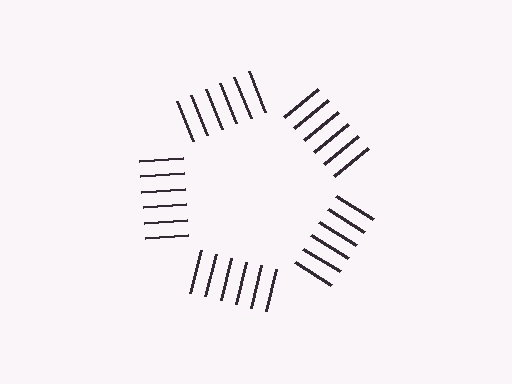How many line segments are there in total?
30 — 6 along each of the 5 edges.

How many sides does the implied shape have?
5 sides — the line-ends trace a pentagon.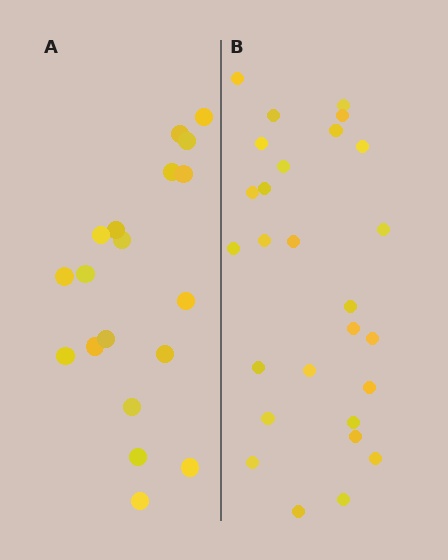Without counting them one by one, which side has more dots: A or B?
Region B (the right region) has more dots.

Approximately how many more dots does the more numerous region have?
Region B has roughly 8 or so more dots than region A.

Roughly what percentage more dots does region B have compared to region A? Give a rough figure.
About 40% more.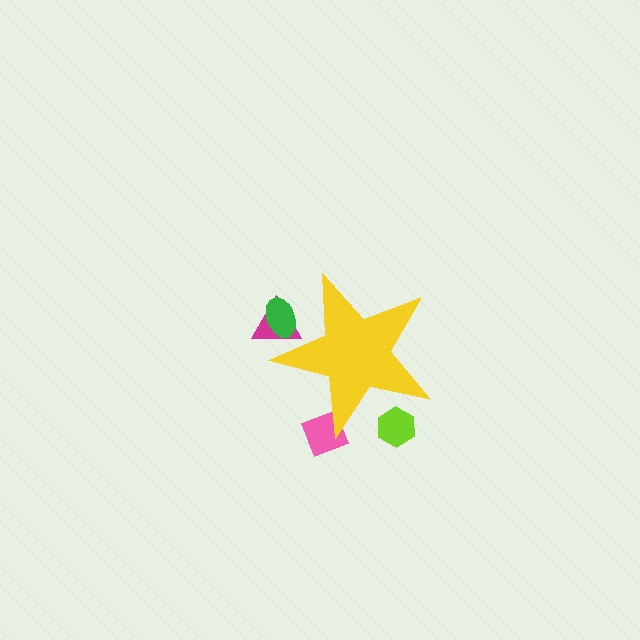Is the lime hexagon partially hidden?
Yes, the lime hexagon is partially hidden behind the yellow star.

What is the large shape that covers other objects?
A yellow star.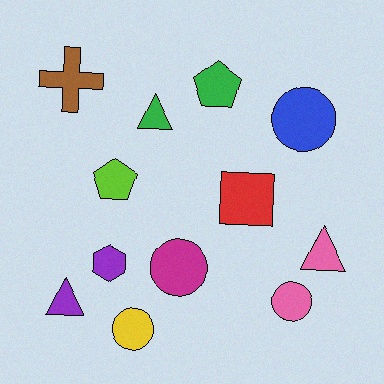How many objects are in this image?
There are 12 objects.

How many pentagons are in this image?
There are 2 pentagons.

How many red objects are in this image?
There is 1 red object.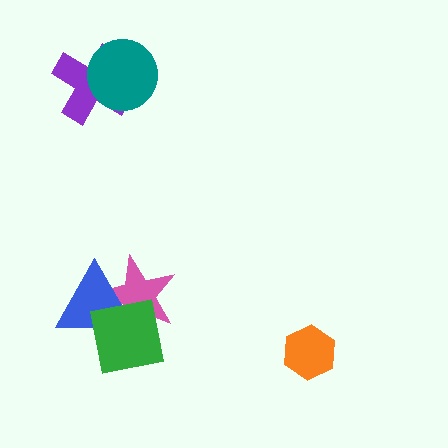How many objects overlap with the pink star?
2 objects overlap with the pink star.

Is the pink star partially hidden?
Yes, it is partially covered by another shape.